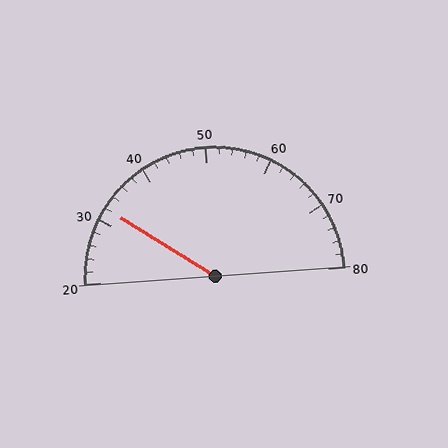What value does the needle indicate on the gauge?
The needle indicates approximately 32.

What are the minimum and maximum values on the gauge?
The gauge ranges from 20 to 80.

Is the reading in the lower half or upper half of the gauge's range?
The reading is in the lower half of the range (20 to 80).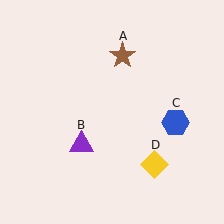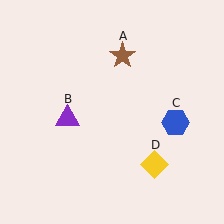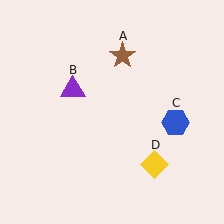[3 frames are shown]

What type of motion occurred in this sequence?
The purple triangle (object B) rotated clockwise around the center of the scene.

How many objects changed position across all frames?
1 object changed position: purple triangle (object B).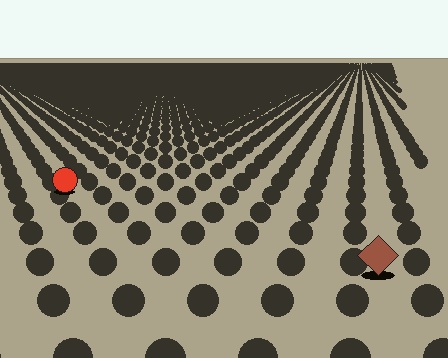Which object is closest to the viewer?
The brown diamond is closest. The texture marks near it are larger and more spread out.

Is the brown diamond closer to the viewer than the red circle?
Yes. The brown diamond is closer — you can tell from the texture gradient: the ground texture is coarser near it.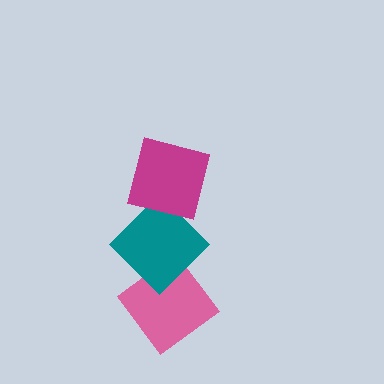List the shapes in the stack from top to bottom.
From top to bottom: the magenta square, the teal diamond, the pink diamond.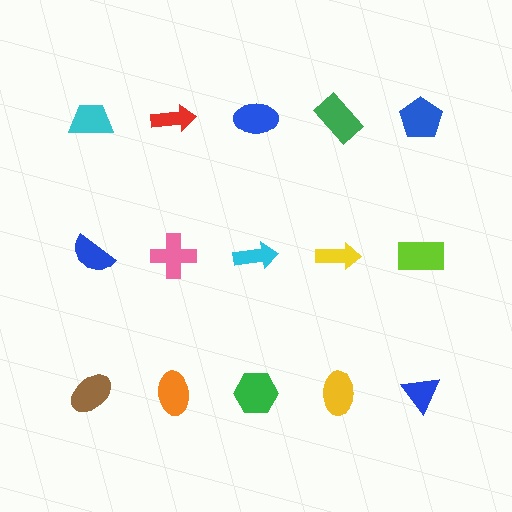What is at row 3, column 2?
An orange ellipse.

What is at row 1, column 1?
A cyan trapezoid.